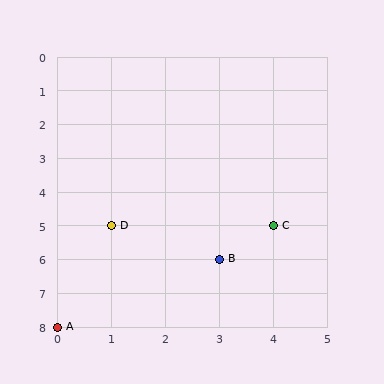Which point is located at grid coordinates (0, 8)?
Point A is at (0, 8).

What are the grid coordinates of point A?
Point A is at grid coordinates (0, 8).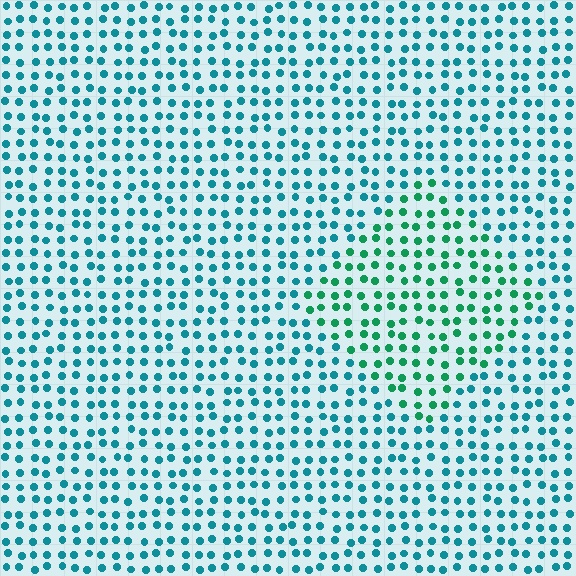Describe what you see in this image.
The image is filled with small teal elements in a uniform arrangement. A diamond-shaped region is visible where the elements are tinted to a slightly different hue, forming a subtle color boundary.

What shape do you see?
I see a diamond.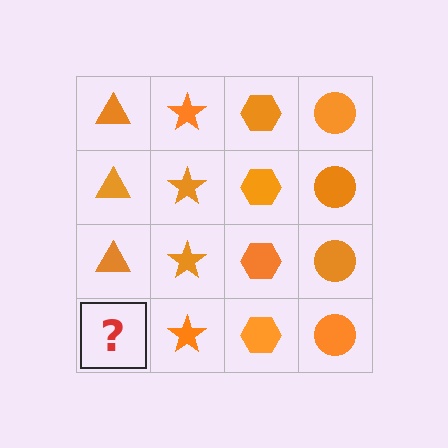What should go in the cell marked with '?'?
The missing cell should contain an orange triangle.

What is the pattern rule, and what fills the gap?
The rule is that each column has a consistent shape. The gap should be filled with an orange triangle.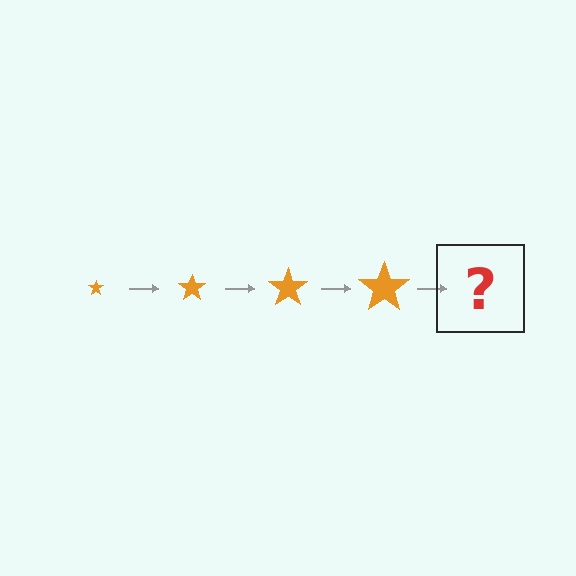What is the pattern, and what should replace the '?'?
The pattern is that the star gets progressively larger each step. The '?' should be an orange star, larger than the previous one.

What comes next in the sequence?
The next element should be an orange star, larger than the previous one.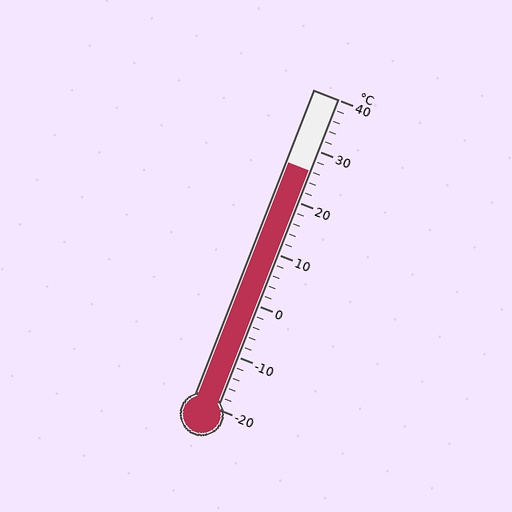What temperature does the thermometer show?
The thermometer shows approximately 26°C.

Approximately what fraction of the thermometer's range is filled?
The thermometer is filled to approximately 75% of its range.